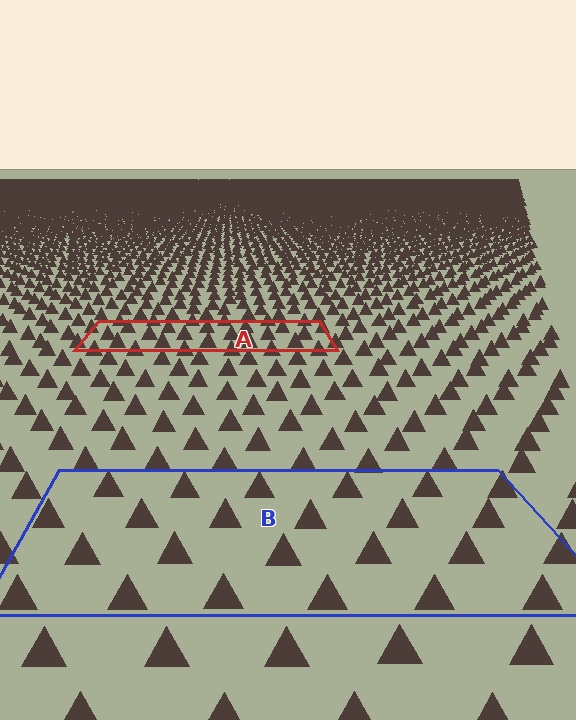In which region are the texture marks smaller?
The texture marks are smaller in region A, because it is farther away.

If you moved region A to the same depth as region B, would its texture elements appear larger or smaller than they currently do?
They would appear larger. At a closer depth, the same texture elements are projected at a bigger on-screen size.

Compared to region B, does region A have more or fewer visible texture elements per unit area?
Region A has more texture elements per unit area — they are packed more densely because it is farther away.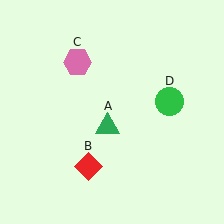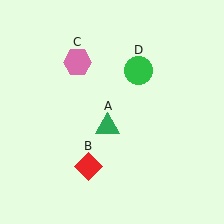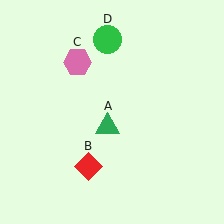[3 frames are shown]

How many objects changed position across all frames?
1 object changed position: green circle (object D).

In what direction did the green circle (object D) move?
The green circle (object D) moved up and to the left.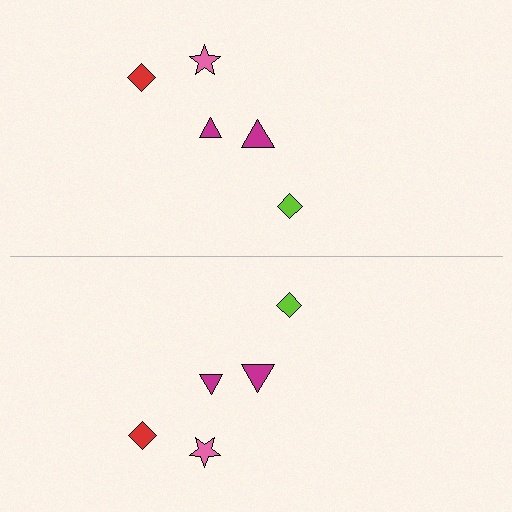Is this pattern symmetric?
Yes, this pattern has bilateral (reflection) symmetry.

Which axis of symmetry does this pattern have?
The pattern has a horizontal axis of symmetry running through the center of the image.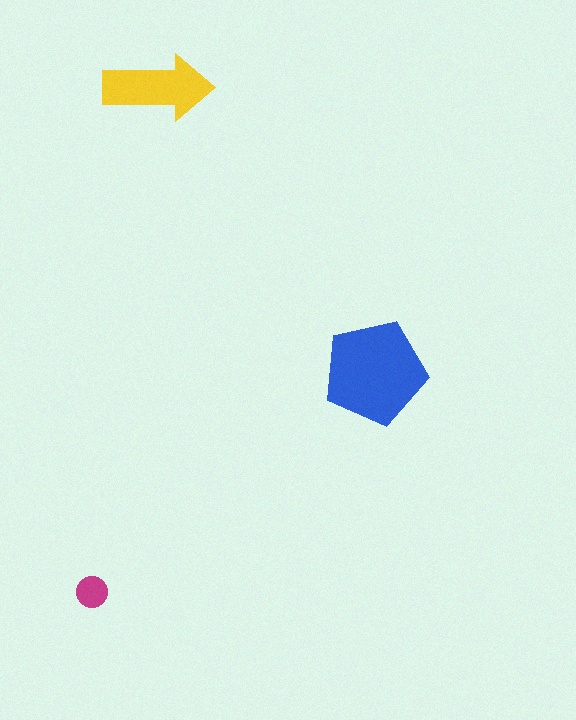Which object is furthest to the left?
The magenta circle is leftmost.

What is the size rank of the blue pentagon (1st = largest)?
1st.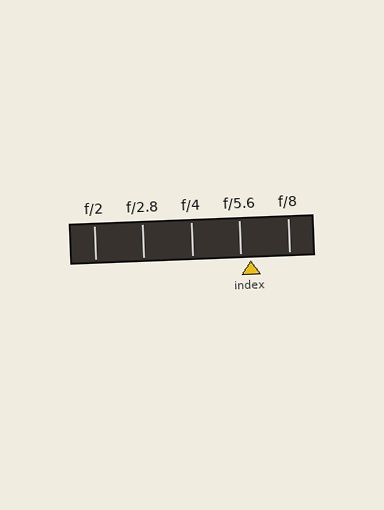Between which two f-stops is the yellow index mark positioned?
The index mark is between f/5.6 and f/8.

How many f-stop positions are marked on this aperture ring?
There are 5 f-stop positions marked.